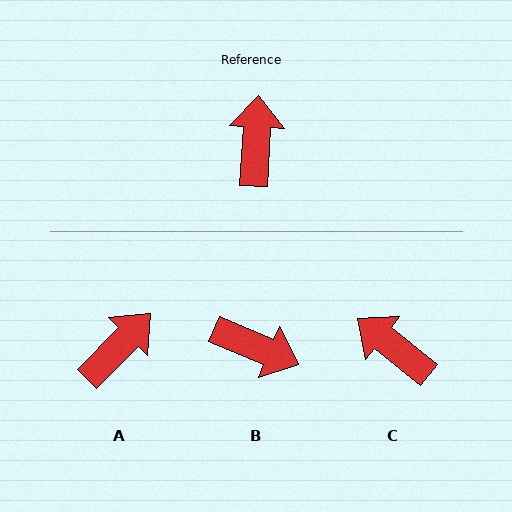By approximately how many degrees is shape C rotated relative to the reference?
Approximately 54 degrees counter-clockwise.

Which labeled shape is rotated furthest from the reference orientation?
B, about 110 degrees away.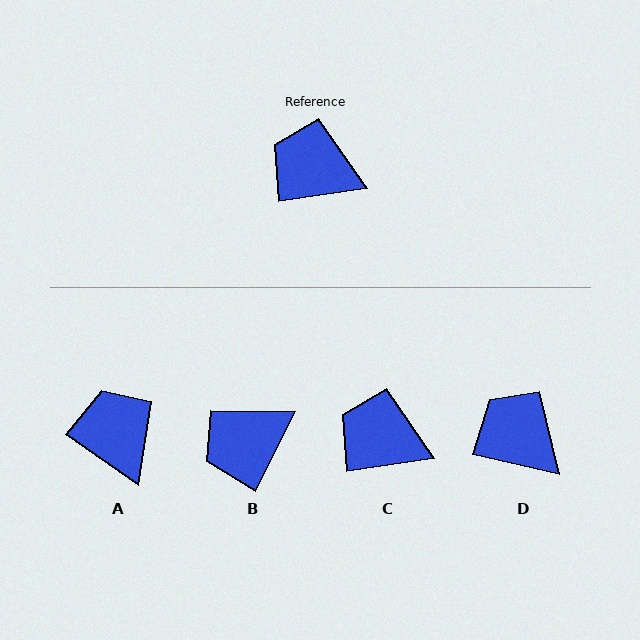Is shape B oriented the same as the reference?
No, it is off by about 55 degrees.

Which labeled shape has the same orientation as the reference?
C.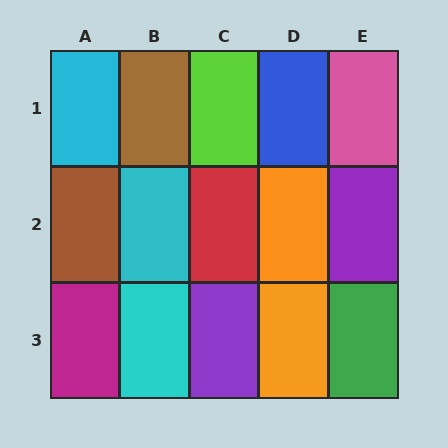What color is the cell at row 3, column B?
Cyan.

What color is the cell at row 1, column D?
Blue.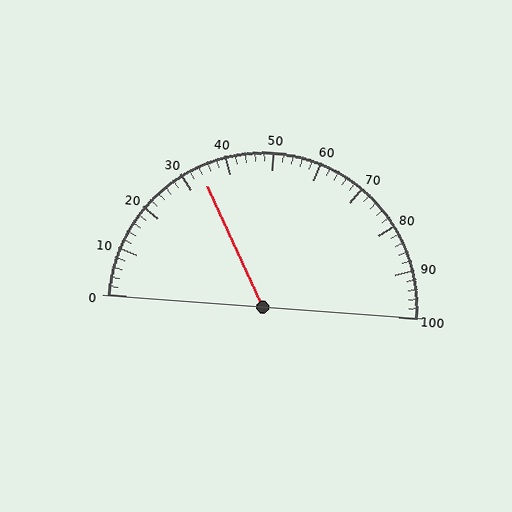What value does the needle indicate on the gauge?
The needle indicates approximately 34.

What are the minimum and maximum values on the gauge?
The gauge ranges from 0 to 100.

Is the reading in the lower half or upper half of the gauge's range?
The reading is in the lower half of the range (0 to 100).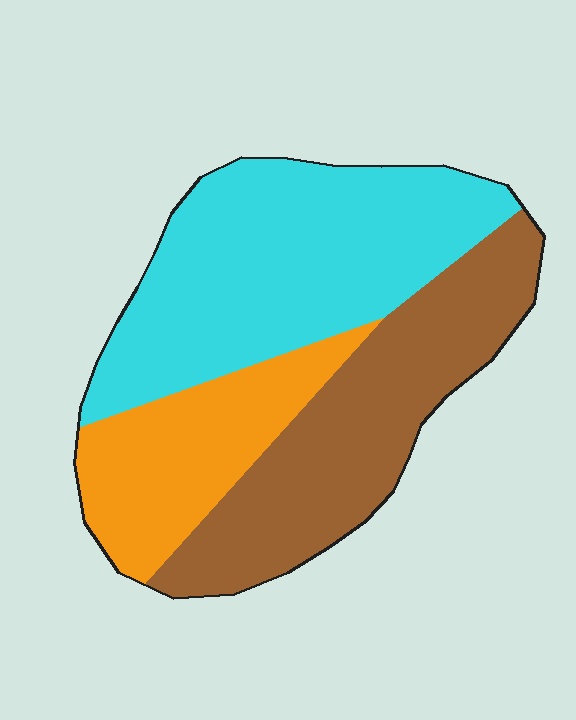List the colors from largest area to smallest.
From largest to smallest: cyan, brown, orange.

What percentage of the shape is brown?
Brown covers roughly 35% of the shape.